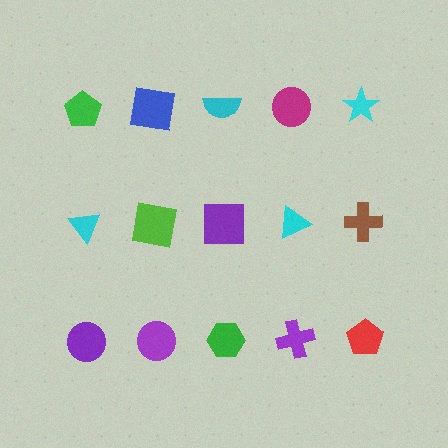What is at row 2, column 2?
A lime square.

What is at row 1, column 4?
A magenta circle.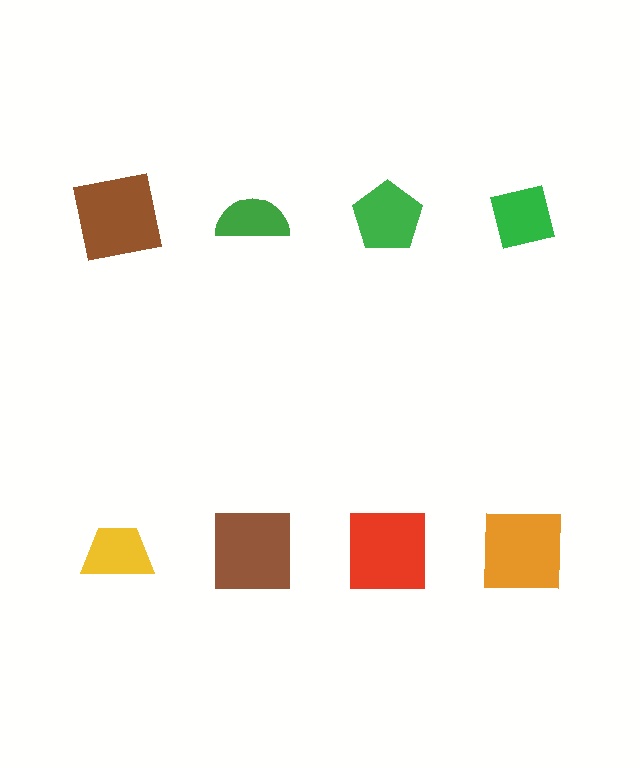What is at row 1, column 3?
A green pentagon.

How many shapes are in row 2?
4 shapes.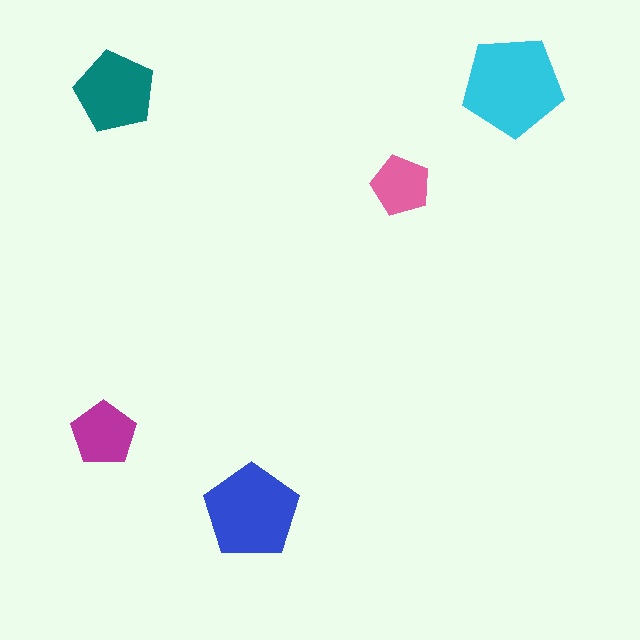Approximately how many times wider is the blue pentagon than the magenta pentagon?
About 1.5 times wider.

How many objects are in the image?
There are 5 objects in the image.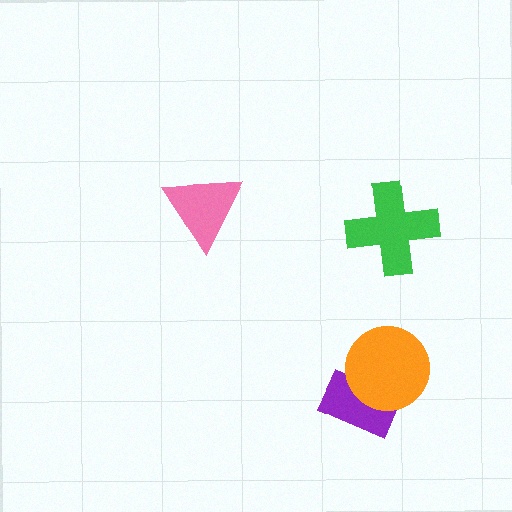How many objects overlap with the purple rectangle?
1 object overlaps with the purple rectangle.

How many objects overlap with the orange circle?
1 object overlaps with the orange circle.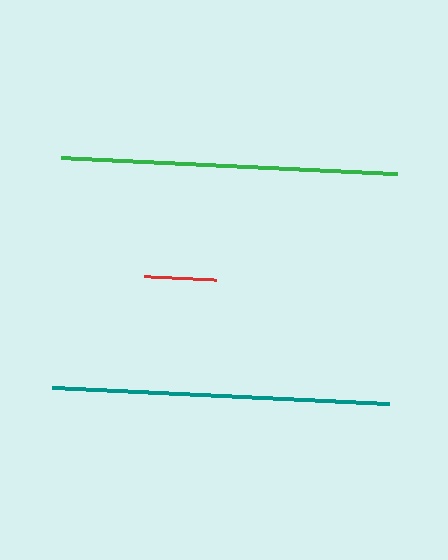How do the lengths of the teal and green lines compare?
The teal and green lines are approximately the same length.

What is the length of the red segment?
The red segment is approximately 72 pixels long.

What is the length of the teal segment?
The teal segment is approximately 338 pixels long.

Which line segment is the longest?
The teal line is the longest at approximately 338 pixels.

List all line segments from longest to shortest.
From longest to shortest: teal, green, red.